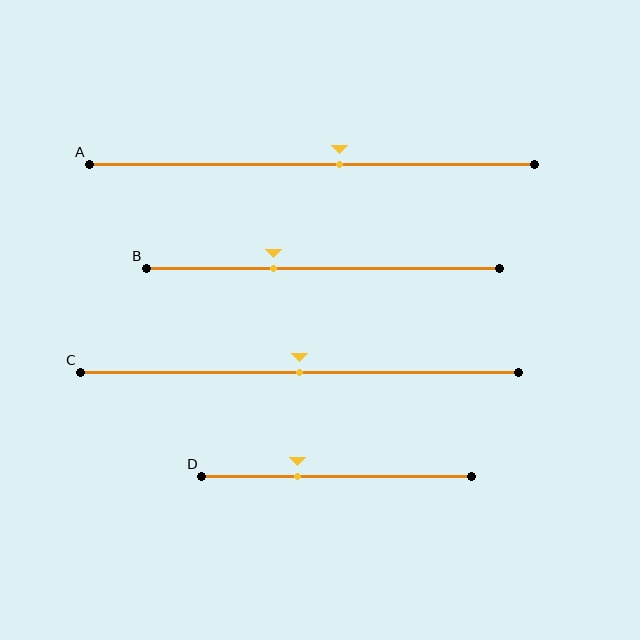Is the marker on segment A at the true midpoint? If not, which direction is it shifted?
No, the marker on segment A is shifted to the right by about 6% of the segment length.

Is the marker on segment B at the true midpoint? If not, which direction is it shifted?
No, the marker on segment B is shifted to the left by about 14% of the segment length.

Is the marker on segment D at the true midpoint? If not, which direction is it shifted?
No, the marker on segment D is shifted to the left by about 15% of the segment length.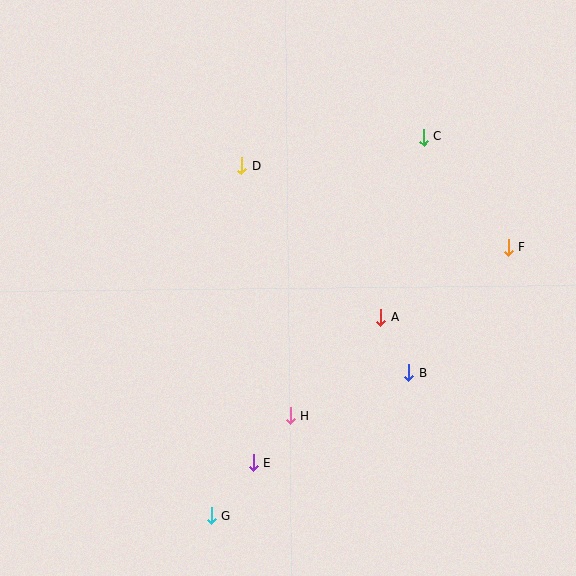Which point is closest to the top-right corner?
Point C is closest to the top-right corner.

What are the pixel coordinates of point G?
Point G is at (212, 516).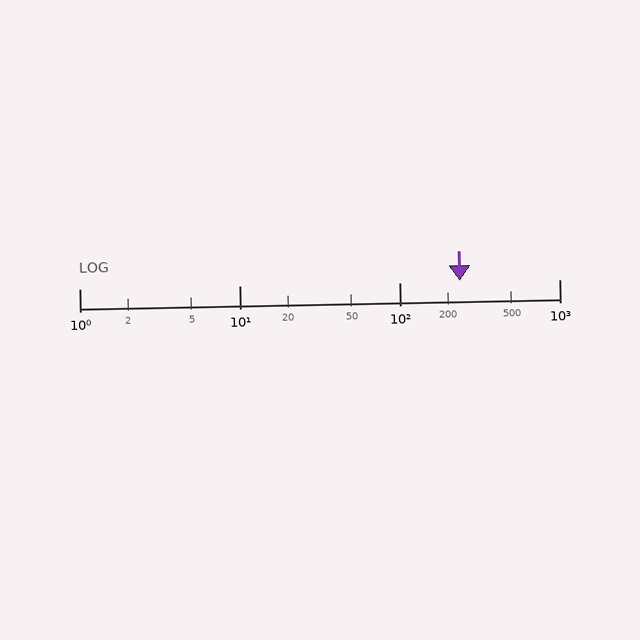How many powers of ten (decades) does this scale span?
The scale spans 3 decades, from 1 to 1000.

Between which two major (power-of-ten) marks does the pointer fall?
The pointer is between 100 and 1000.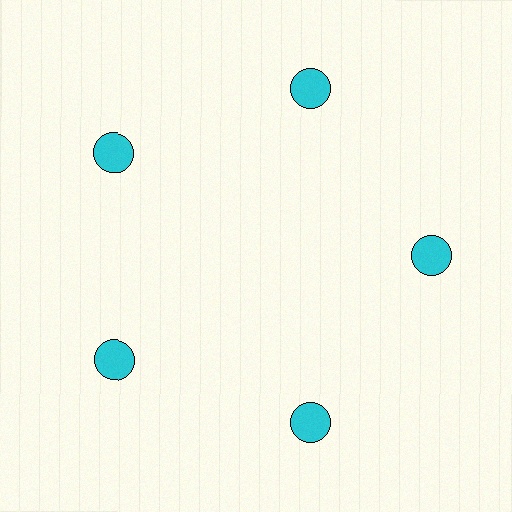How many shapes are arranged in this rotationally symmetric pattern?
There are 5 shapes, arranged in 5 groups of 1.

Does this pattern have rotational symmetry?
Yes, this pattern has 5-fold rotational symmetry. It looks the same after rotating 72 degrees around the center.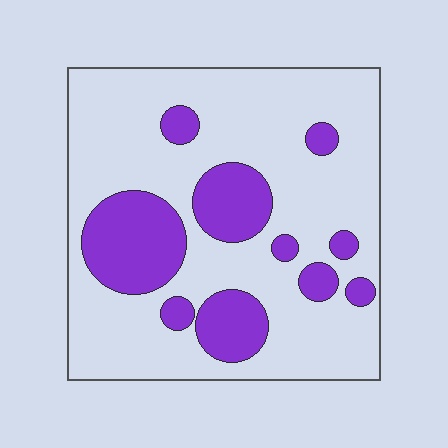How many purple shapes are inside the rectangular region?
10.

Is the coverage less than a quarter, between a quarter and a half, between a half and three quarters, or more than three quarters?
Less than a quarter.